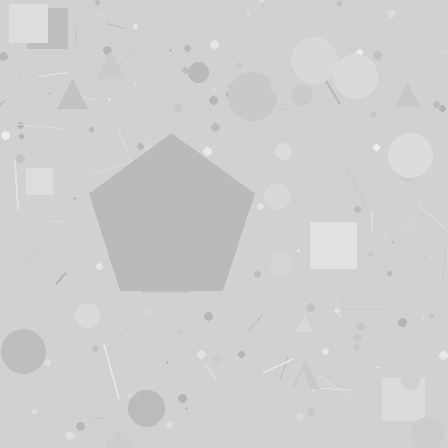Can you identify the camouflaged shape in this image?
The camouflaged shape is a pentagon.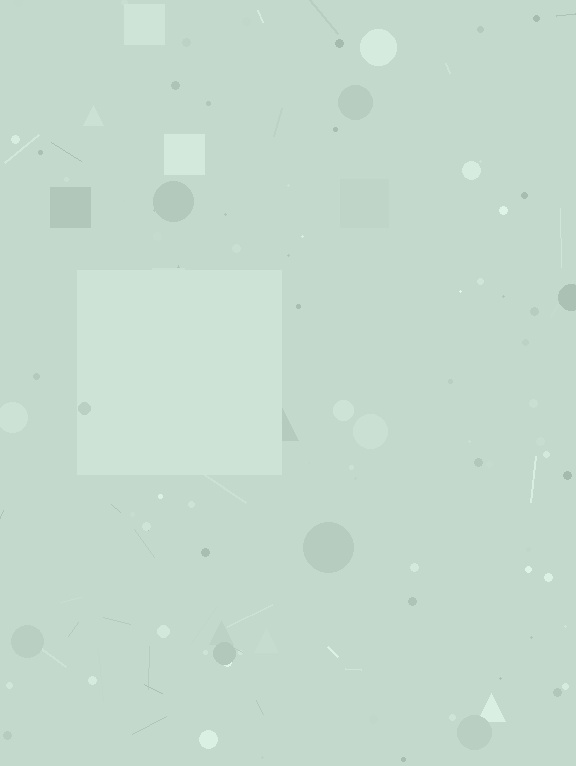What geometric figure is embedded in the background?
A square is embedded in the background.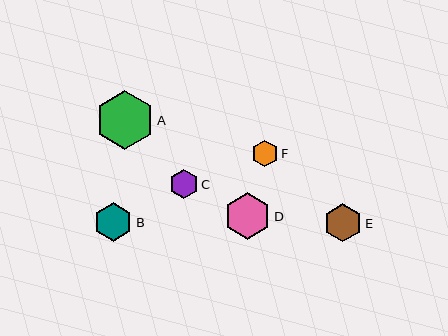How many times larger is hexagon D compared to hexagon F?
Hexagon D is approximately 1.8 times the size of hexagon F.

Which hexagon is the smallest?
Hexagon F is the smallest with a size of approximately 26 pixels.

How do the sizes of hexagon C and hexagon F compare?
Hexagon C and hexagon F are approximately the same size.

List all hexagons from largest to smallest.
From largest to smallest: A, D, B, E, C, F.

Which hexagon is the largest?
Hexagon A is the largest with a size of approximately 59 pixels.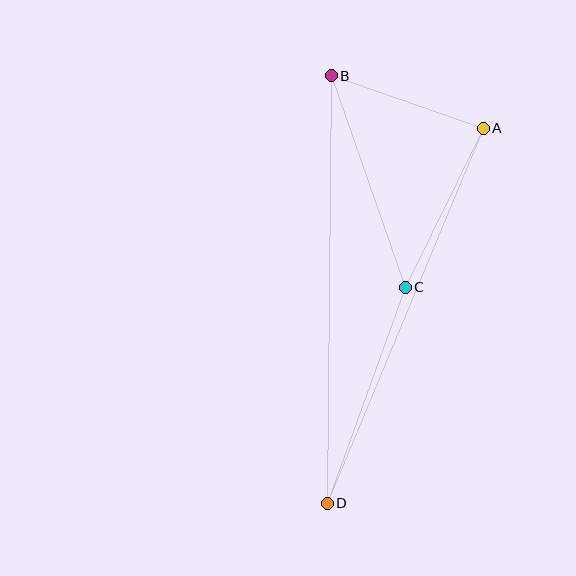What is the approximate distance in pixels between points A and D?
The distance between A and D is approximately 406 pixels.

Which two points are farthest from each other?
Points B and D are farthest from each other.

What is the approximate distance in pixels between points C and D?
The distance between C and D is approximately 230 pixels.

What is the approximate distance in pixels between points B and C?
The distance between B and C is approximately 224 pixels.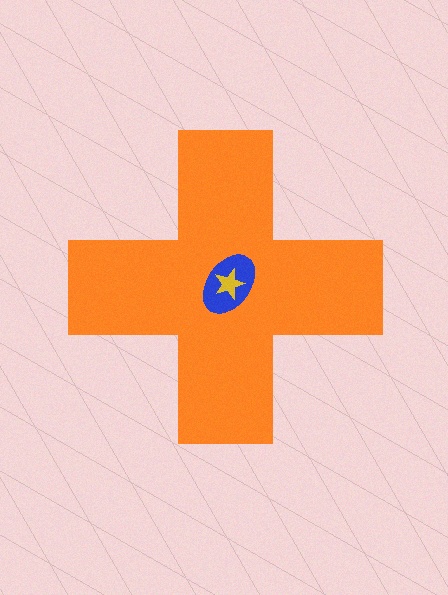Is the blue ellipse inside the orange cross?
Yes.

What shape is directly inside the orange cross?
The blue ellipse.